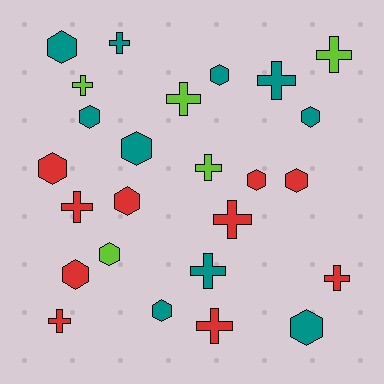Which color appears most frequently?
Teal, with 10 objects.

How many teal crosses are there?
There are 3 teal crosses.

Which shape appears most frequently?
Hexagon, with 13 objects.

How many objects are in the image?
There are 25 objects.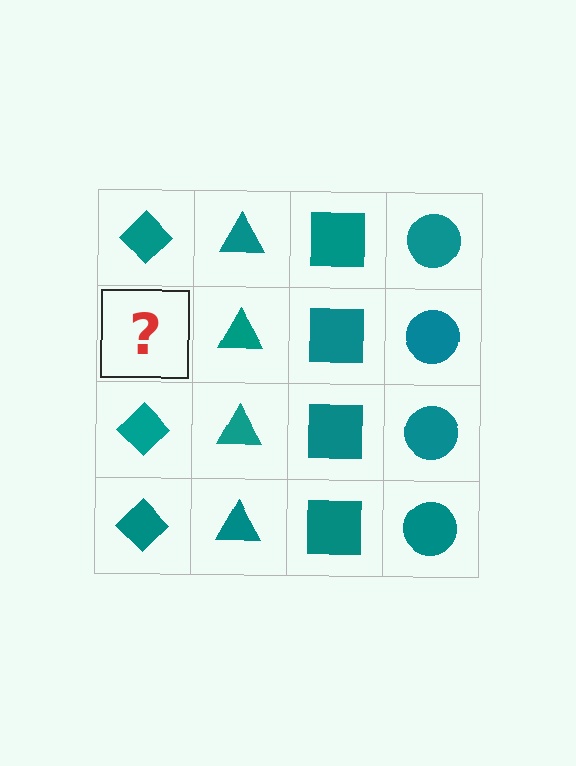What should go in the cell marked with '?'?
The missing cell should contain a teal diamond.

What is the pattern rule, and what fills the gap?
The rule is that each column has a consistent shape. The gap should be filled with a teal diamond.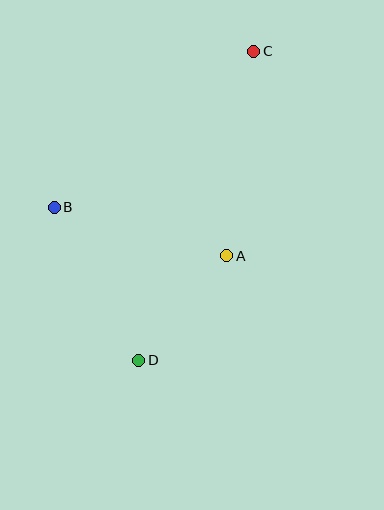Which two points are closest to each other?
Points A and D are closest to each other.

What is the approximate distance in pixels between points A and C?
The distance between A and C is approximately 206 pixels.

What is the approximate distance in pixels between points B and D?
The distance between B and D is approximately 175 pixels.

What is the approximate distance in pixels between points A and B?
The distance between A and B is approximately 180 pixels.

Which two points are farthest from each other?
Points C and D are farthest from each other.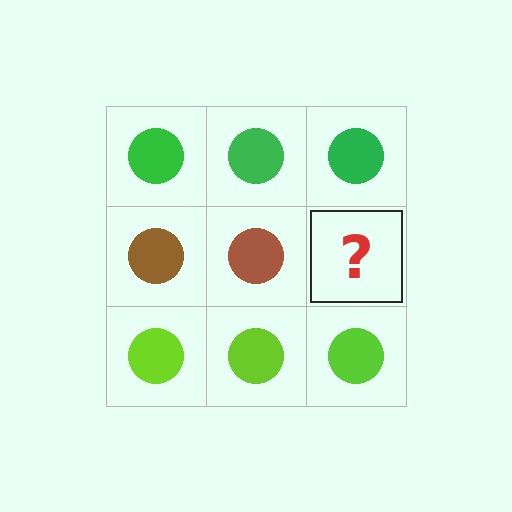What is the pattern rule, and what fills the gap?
The rule is that each row has a consistent color. The gap should be filled with a brown circle.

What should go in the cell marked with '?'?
The missing cell should contain a brown circle.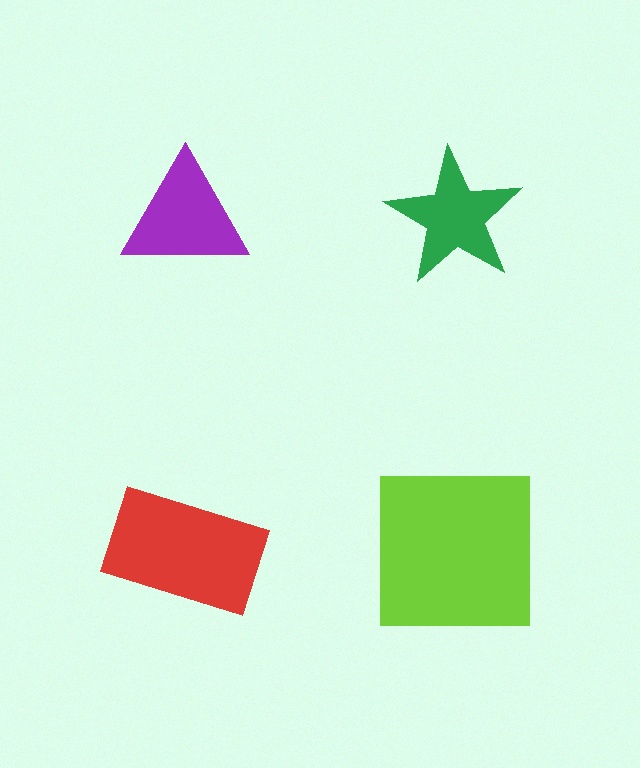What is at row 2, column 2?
A lime square.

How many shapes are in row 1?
2 shapes.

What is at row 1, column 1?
A purple triangle.